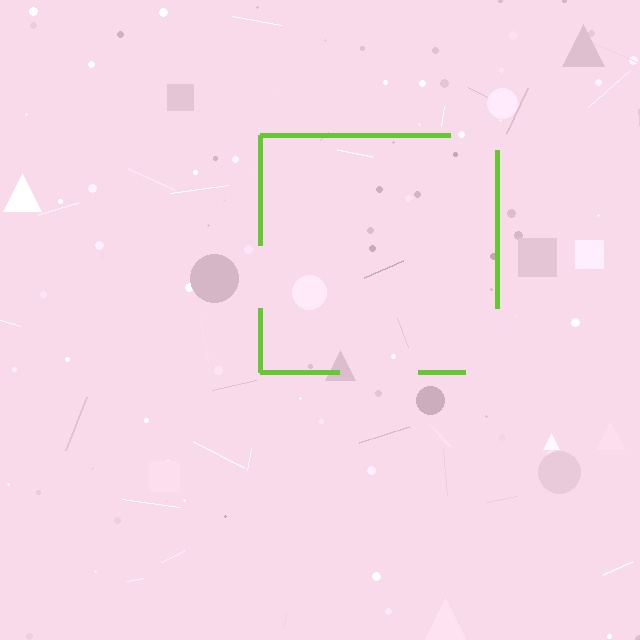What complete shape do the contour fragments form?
The contour fragments form a square.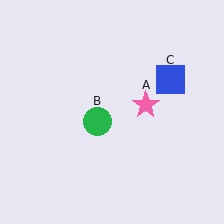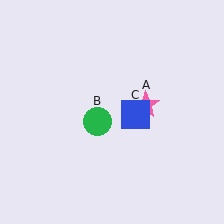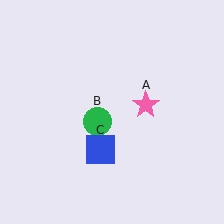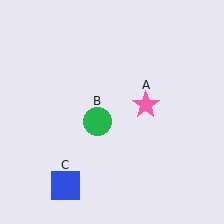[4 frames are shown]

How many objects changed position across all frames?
1 object changed position: blue square (object C).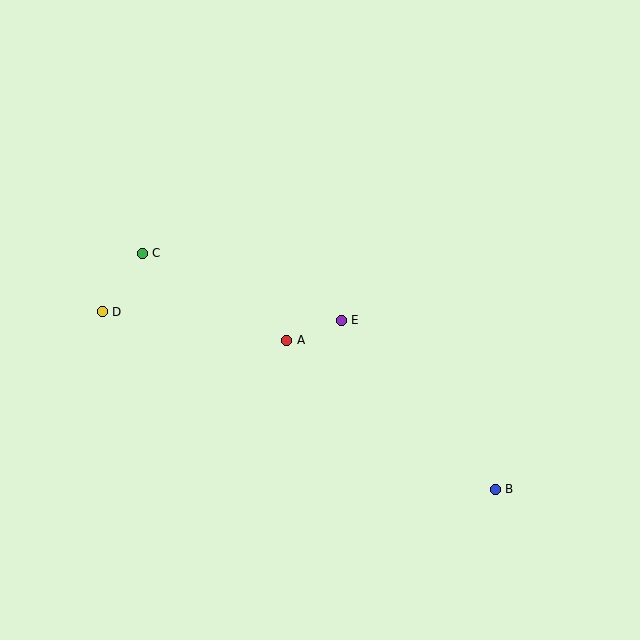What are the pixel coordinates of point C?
Point C is at (142, 253).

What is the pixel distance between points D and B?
The distance between D and B is 431 pixels.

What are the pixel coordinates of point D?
Point D is at (102, 312).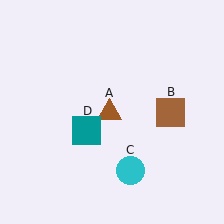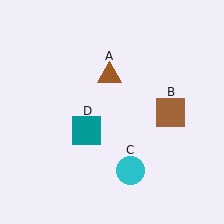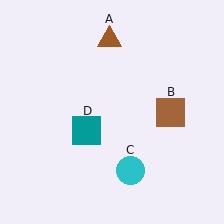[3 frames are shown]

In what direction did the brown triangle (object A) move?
The brown triangle (object A) moved up.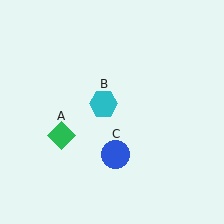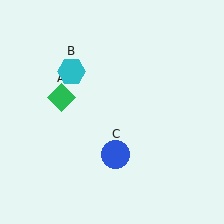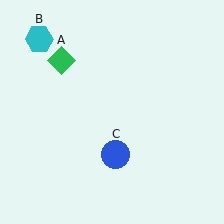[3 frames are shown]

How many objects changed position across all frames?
2 objects changed position: green diamond (object A), cyan hexagon (object B).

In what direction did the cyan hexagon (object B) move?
The cyan hexagon (object B) moved up and to the left.